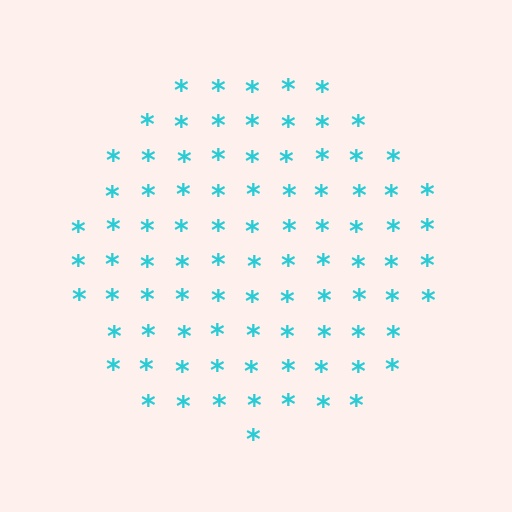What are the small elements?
The small elements are asterisks.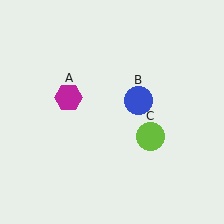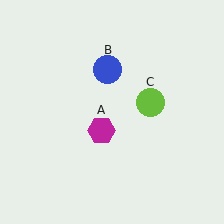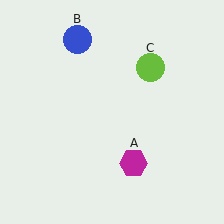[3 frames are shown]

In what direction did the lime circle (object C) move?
The lime circle (object C) moved up.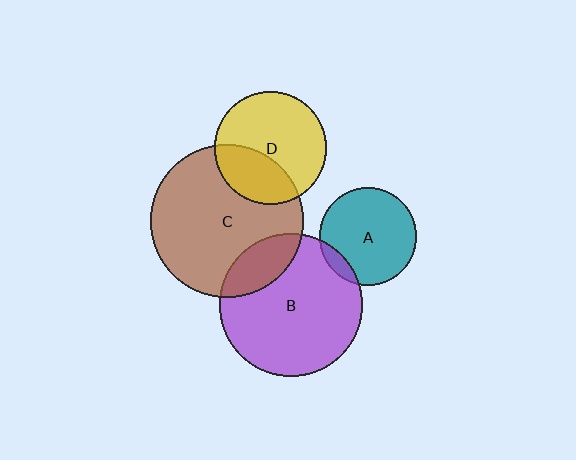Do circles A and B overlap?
Yes.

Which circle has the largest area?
Circle C (brown).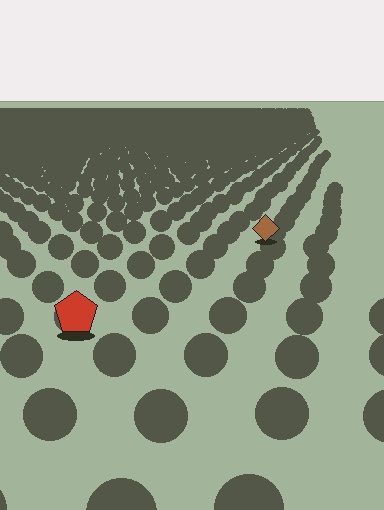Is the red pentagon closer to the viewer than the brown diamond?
Yes. The red pentagon is closer — you can tell from the texture gradient: the ground texture is coarser near it.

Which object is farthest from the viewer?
The brown diamond is farthest from the viewer. It appears smaller and the ground texture around it is denser.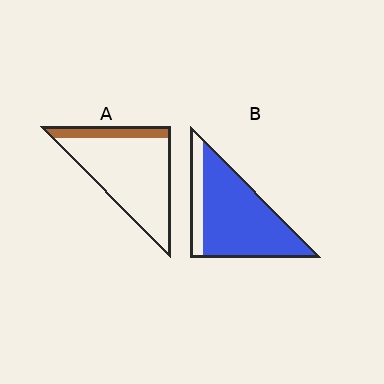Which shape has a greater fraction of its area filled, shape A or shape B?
Shape B.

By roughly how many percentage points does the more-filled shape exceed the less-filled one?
By roughly 65 percentage points (B over A).